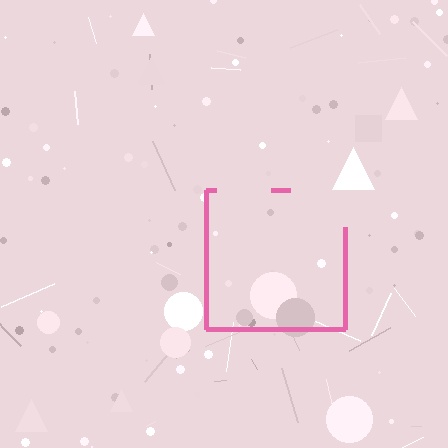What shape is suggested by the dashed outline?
The dashed outline suggests a square.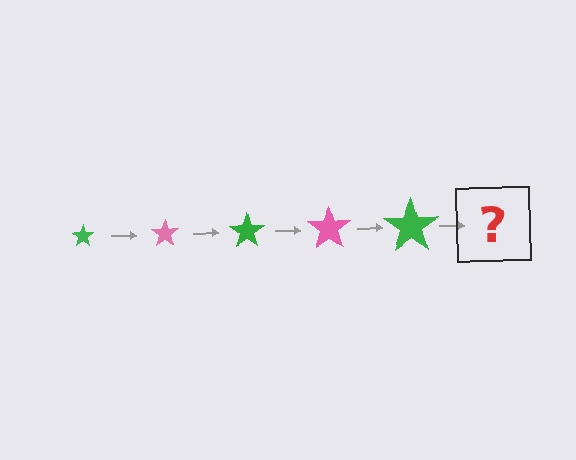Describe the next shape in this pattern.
It should be a pink star, larger than the previous one.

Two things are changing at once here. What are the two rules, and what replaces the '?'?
The two rules are that the star grows larger each step and the color cycles through green and pink. The '?' should be a pink star, larger than the previous one.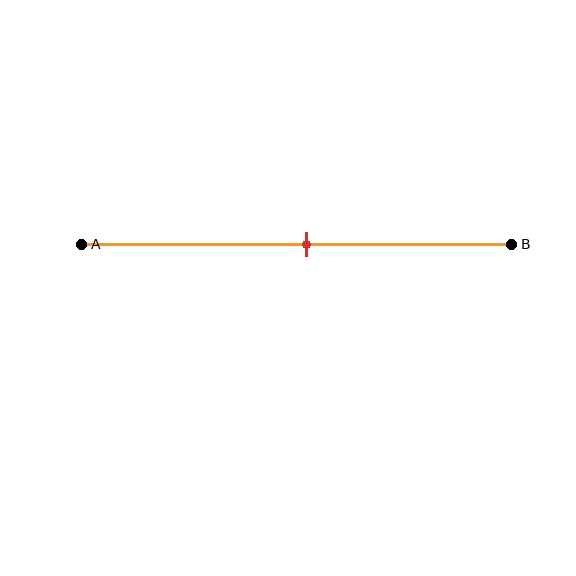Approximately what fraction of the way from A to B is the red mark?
The red mark is approximately 50% of the way from A to B.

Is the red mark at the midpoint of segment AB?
Yes, the mark is approximately at the midpoint.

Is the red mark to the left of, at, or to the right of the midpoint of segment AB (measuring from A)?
The red mark is approximately at the midpoint of segment AB.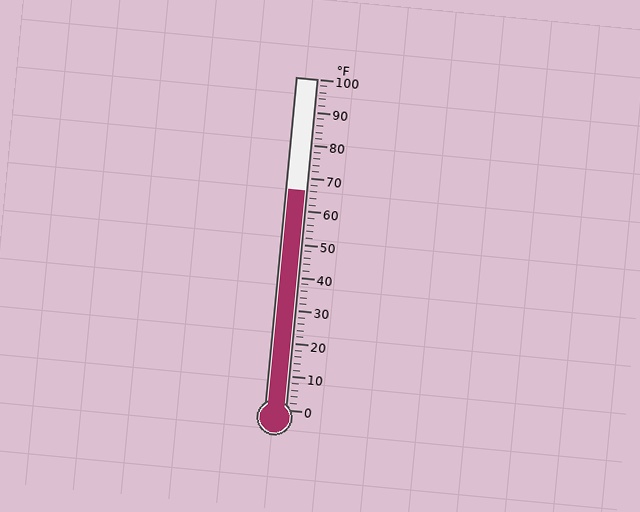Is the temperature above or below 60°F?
The temperature is above 60°F.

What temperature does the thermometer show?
The thermometer shows approximately 66°F.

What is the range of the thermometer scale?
The thermometer scale ranges from 0°F to 100°F.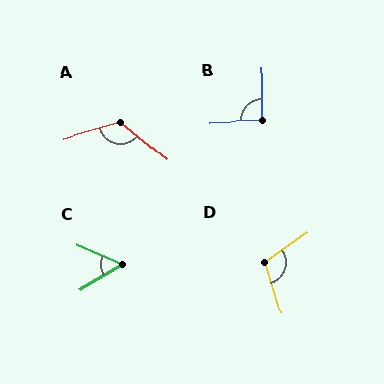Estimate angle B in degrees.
Approximately 93 degrees.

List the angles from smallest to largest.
C (54°), B (93°), D (108°), A (124°).